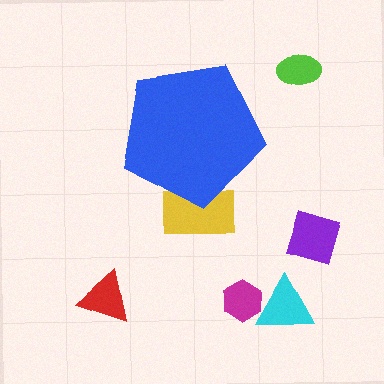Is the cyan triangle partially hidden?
No, the cyan triangle is fully visible.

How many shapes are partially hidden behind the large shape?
1 shape is partially hidden.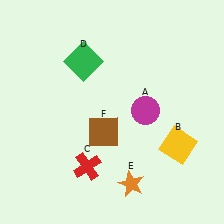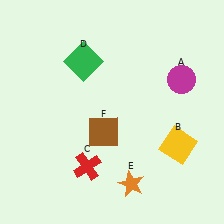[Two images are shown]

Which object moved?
The magenta circle (A) moved right.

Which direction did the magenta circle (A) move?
The magenta circle (A) moved right.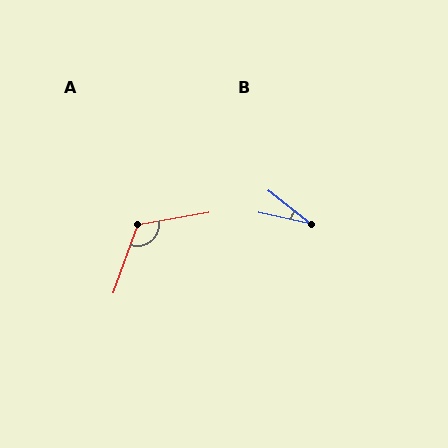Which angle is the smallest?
B, at approximately 25 degrees.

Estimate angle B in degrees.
Approximately 25 degrees.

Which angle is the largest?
A, at approximately 120 degrees.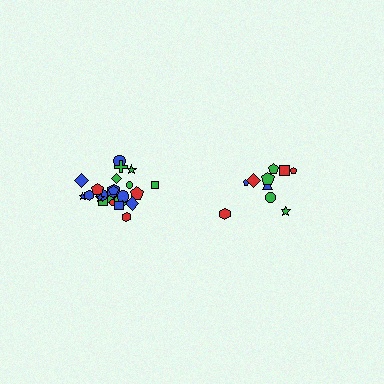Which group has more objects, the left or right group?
The left group.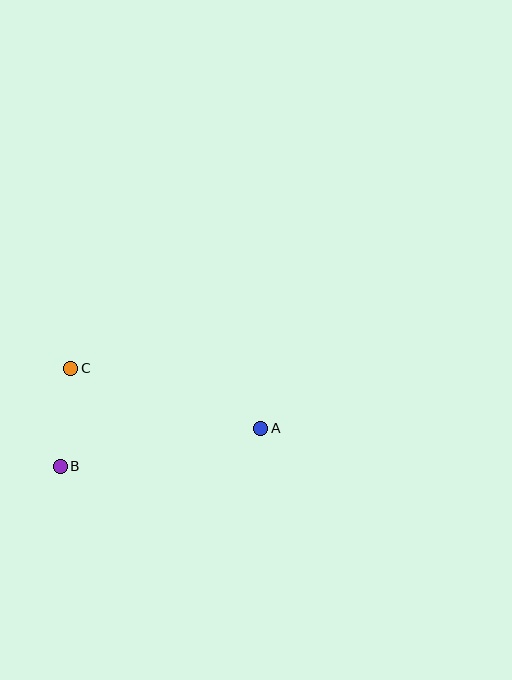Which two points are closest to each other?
Points B and C are closest to each other.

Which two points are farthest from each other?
Points A and B are farthest from each other.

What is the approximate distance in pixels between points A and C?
The distance between A and C is approximately 199 pixels.